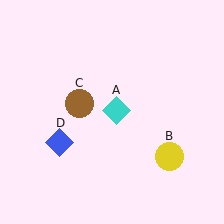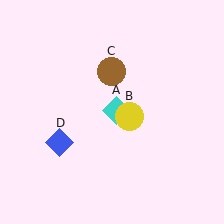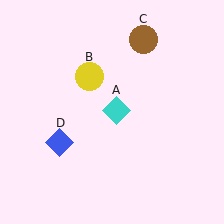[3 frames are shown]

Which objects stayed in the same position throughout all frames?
Cyan diamond (object A) and blue diamond (object D) remained stationary.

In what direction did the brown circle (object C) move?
The brown circle (object C) moved up and to the right.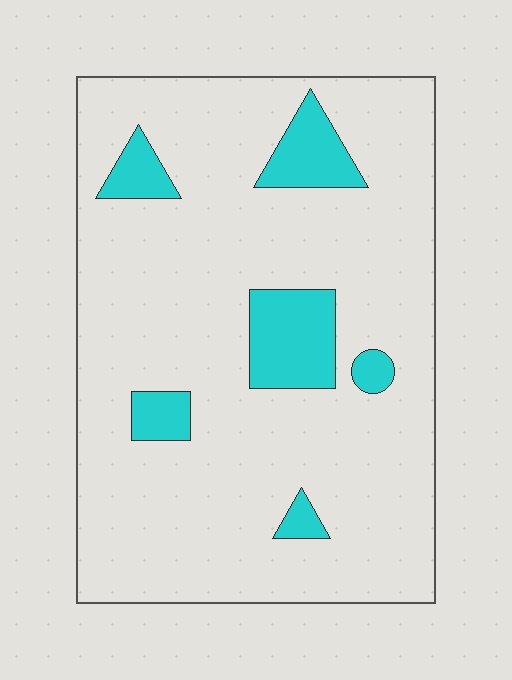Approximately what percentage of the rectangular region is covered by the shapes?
Approximately 15%.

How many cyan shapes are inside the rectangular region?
6.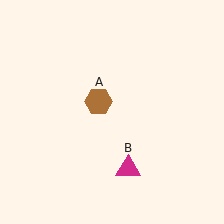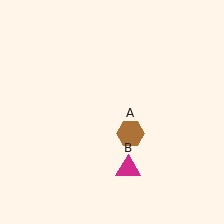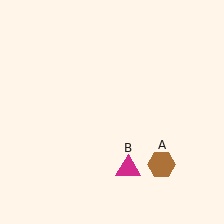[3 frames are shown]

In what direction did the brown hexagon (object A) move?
The brown hexagon (object A) moved down and to the right.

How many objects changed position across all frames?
1 object changed position: brown hexagon (object A).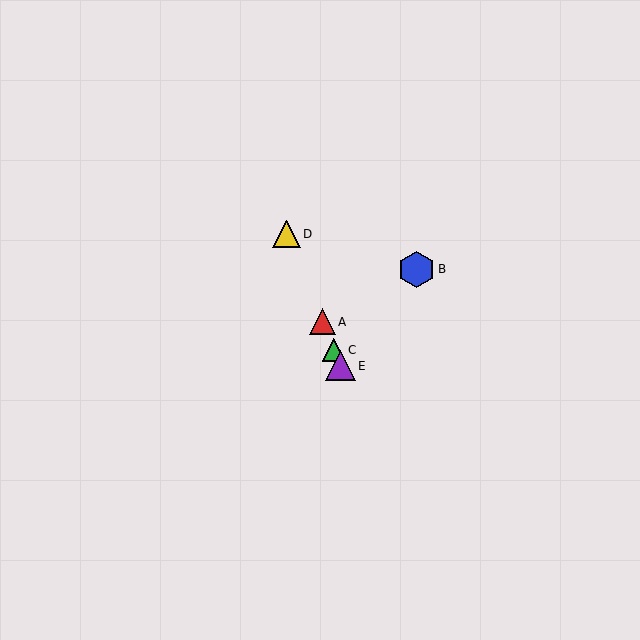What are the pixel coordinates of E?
Object E is at (340, 366).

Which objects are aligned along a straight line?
Objects A, C, D, E are aligned along a straight line.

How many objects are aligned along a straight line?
4 objects (A, C, D, E) are aligned along a straight line.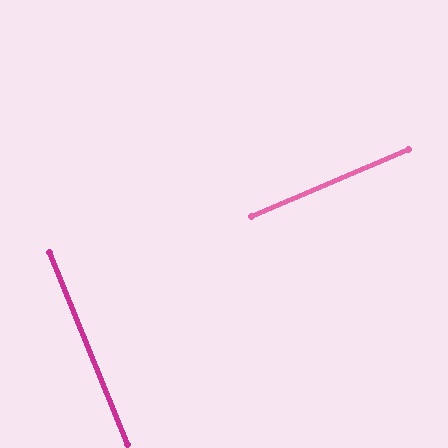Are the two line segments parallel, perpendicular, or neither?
Perpendicular — they meet at approximately 89°.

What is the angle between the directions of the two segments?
Approximately 89 degrees.